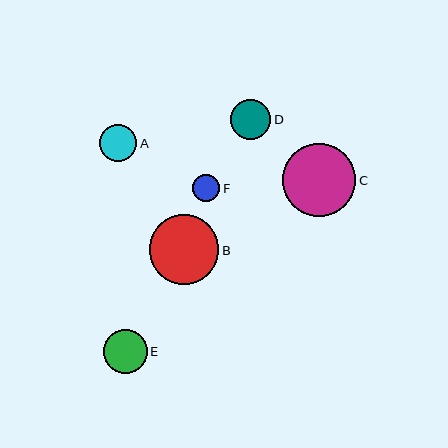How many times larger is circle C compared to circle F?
Circle C is approximately 2.7 times the size of circle F.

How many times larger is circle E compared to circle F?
Circle E is approximately 1.6 times the size of circle F.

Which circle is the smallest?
Circle F is the smallest with a size of approximately 27 pixels.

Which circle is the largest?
Circle C is the largest with a size of approximately 73 pixels.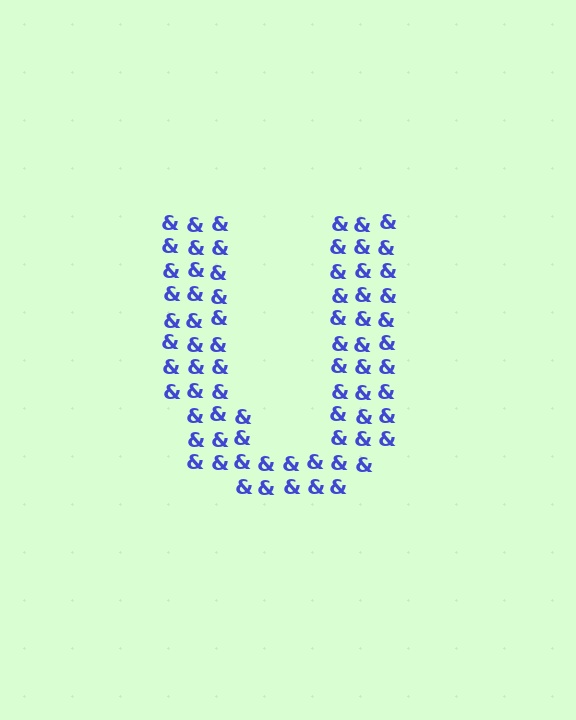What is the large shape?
The large shape is the letter U.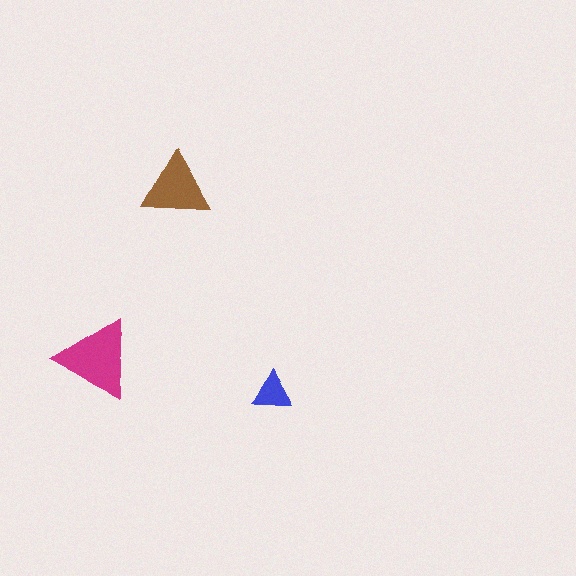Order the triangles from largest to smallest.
the magenta one, the brown one, the blue one.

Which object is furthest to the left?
The magenta triangle is leftmost.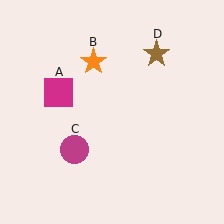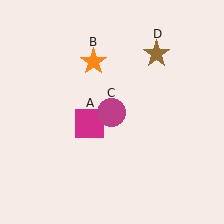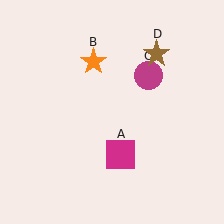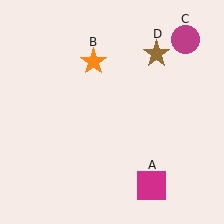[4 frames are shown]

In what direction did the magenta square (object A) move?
The magenta square (object A) moved down and to the right.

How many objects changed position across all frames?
2 objects changed position: magenta square (object A), magenta circle (object C).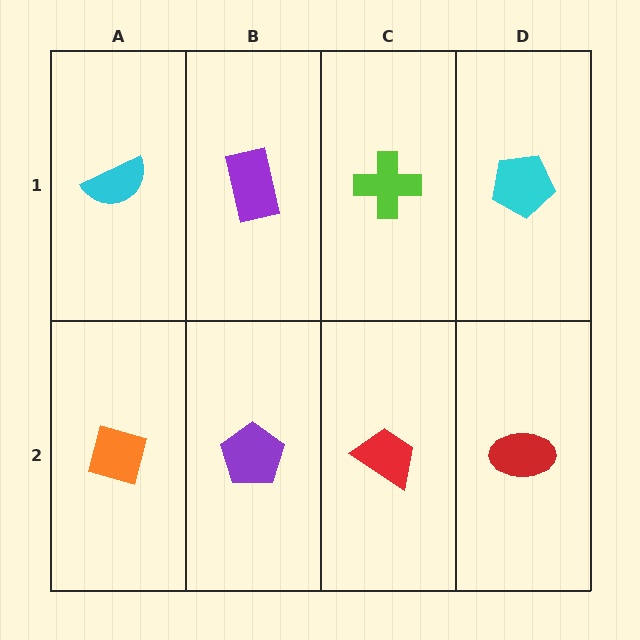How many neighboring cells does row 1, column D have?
2.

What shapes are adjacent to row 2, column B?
A purple rectangle (row 1, column B), an orange square (row 2, column A), a red trapezoid (row 2, column C).